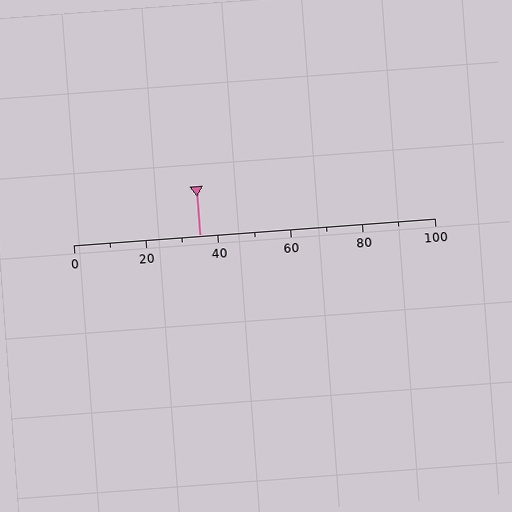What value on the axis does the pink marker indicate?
The marker indicates approximately 35.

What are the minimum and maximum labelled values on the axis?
The axis runs from 0 to 100.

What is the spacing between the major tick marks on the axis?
The major ticks are spaced 20 apart.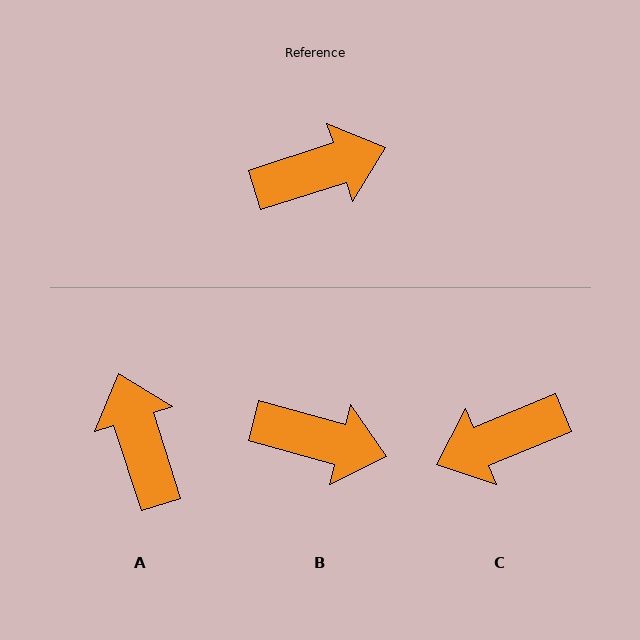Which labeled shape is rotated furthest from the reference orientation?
C, about 176 degrees away.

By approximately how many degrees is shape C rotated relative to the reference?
Approximately 176 degrees clockwise.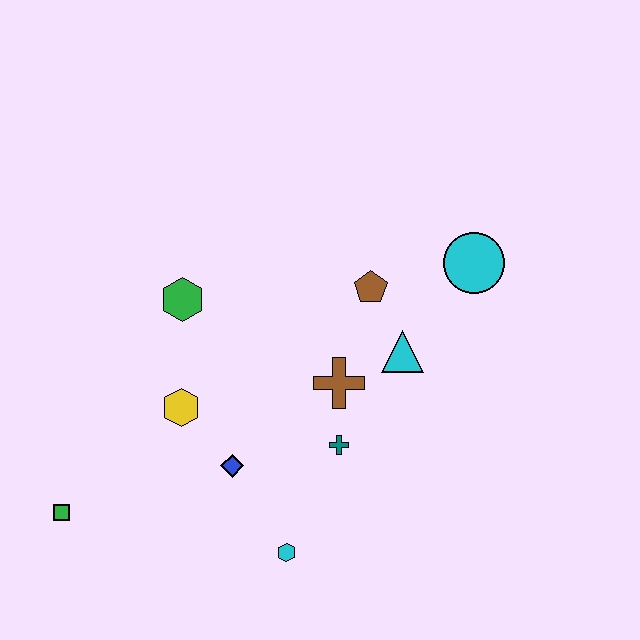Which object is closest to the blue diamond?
The yellow hexagon is closest to the blue diamond.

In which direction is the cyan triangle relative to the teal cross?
The cyan triangle is above the teal cross.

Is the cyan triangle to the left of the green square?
No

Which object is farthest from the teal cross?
The green square is farthest from the teal cross.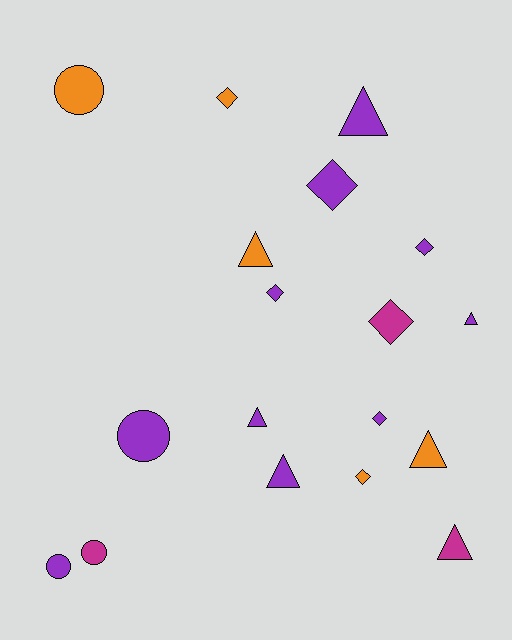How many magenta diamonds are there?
There is 1 magenta diamond.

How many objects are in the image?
There are 18 objects.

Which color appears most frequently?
Purple, with 10 objects.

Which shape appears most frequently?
Triangle, with 7 objects.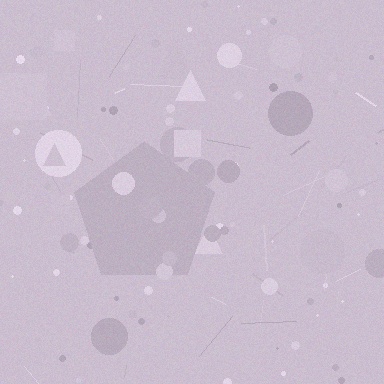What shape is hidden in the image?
A pentagon is hidden in the image.